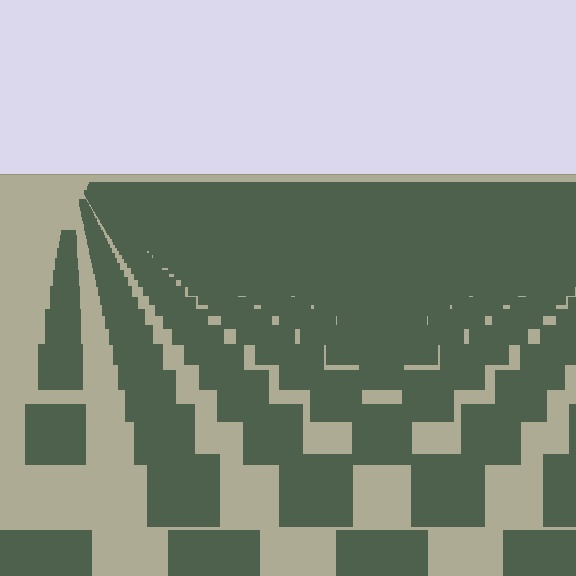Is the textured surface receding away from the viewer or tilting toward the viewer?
The surface is receding away from the viewer. Texture elements get smaller and denser toward the top.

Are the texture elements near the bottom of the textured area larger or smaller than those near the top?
Larger. Near the bottom, elements are closer to the viewer and appear at a bigger on-screen size.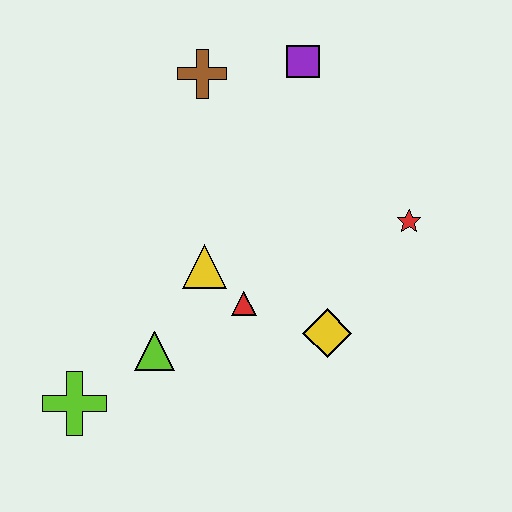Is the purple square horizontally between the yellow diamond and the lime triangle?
Yes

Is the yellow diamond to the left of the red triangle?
No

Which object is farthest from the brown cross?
The lime cross is farthest from the brown cross.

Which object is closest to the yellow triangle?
The red triangle is closest to the yellow triangle.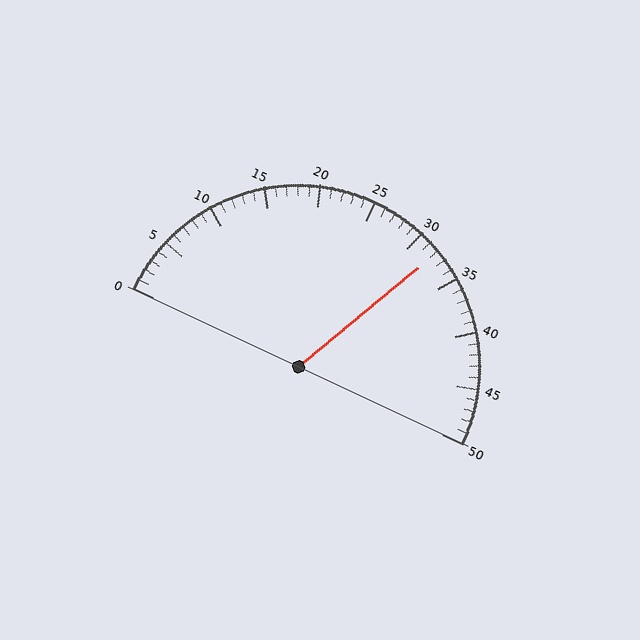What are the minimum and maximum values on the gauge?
The gauge ranges from 0 to 50.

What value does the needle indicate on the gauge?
The needle indicates approximately 32.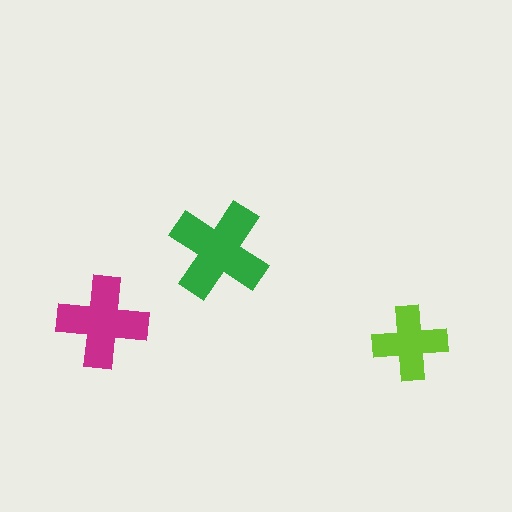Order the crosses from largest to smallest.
the green one, the magenta one, the lime one.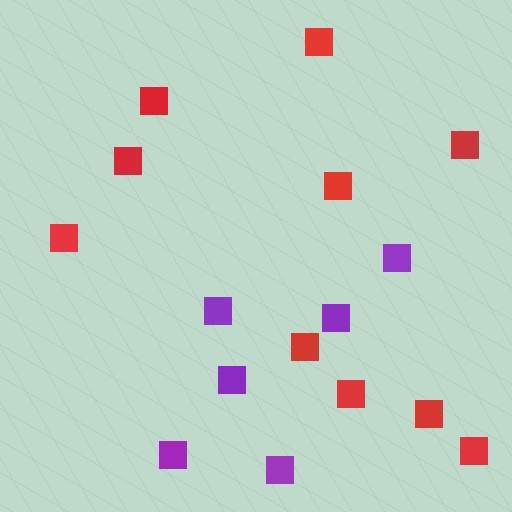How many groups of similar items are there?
There are 2 groups: one group of red squares (10) and one group of purple squares (6).